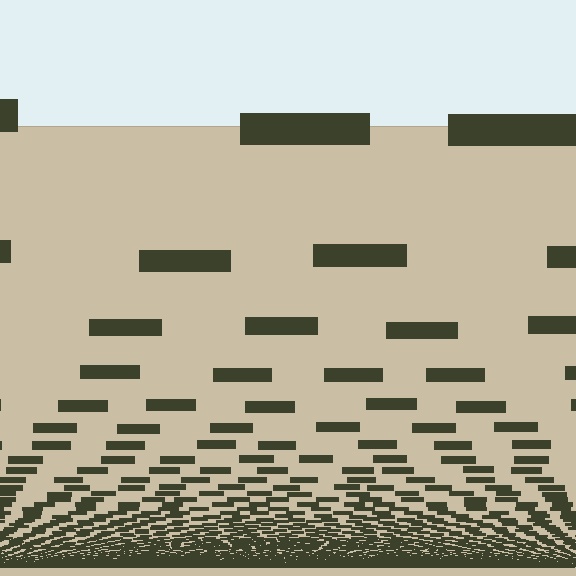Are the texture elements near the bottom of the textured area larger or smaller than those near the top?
Smaller. The gradient is inverted — elements near the bottom are smaller and denser.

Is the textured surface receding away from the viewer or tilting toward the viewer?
The surface appears to tilt toward the viewer. Texture elements get larger and sparser toward the top.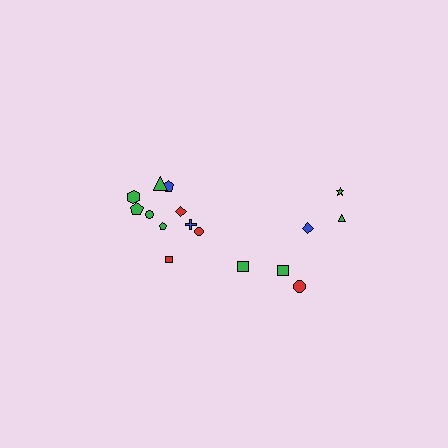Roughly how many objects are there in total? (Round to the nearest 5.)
Roughly 15 objects in total.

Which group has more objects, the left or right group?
The left group.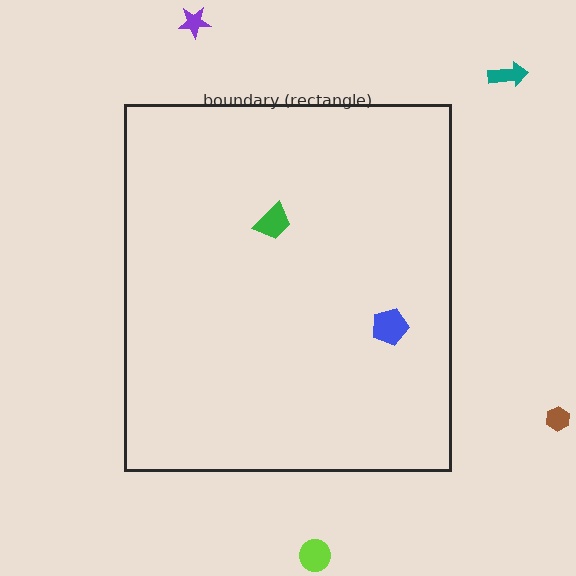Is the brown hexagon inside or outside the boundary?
Outside.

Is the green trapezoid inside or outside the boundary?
Inside.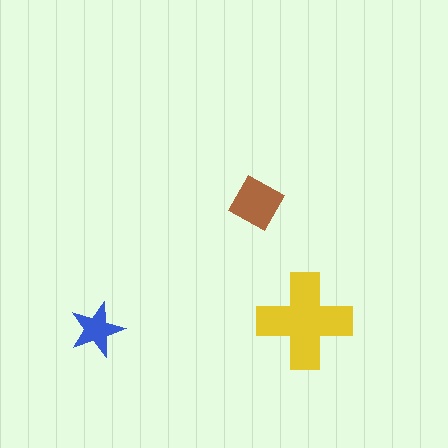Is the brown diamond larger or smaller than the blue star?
Larger.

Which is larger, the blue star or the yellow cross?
The yellow cross.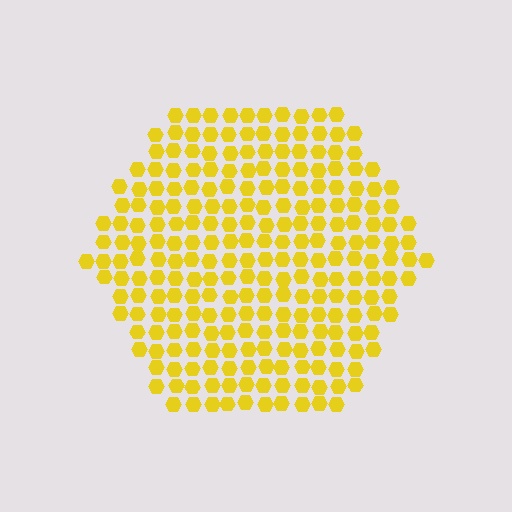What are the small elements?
The small elements are hexagons.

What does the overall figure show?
The overall figure shows a hexagon.